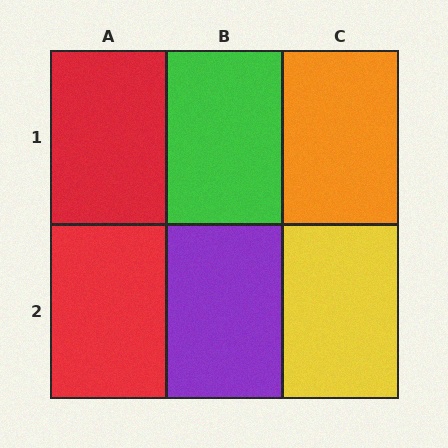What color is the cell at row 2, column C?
Yellow.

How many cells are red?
2 cells are red.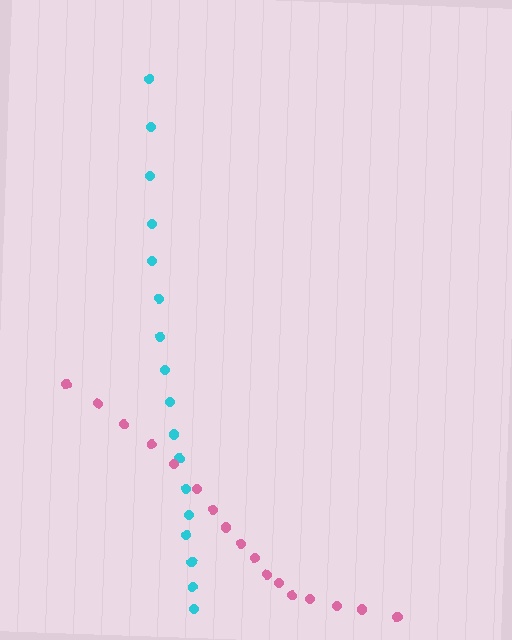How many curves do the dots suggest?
There are 2 distinct paths.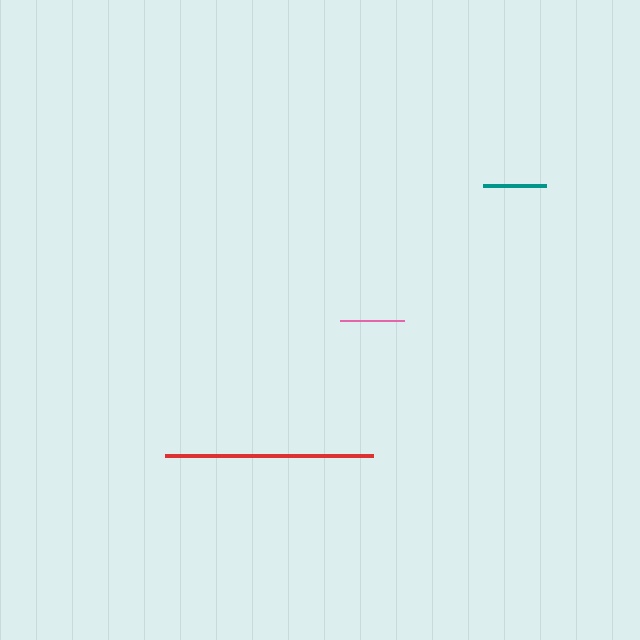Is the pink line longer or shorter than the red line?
The red line is longer than the pink line.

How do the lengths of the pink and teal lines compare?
The pink and teal lines are approximately the same length.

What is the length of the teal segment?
The teal segment is approximately 63 pixels long.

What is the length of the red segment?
The red segment is approximately 208 pixels long.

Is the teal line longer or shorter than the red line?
The red line is longer than the teal line.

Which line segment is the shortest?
The teal line is the shortest at approximately 63 pixels.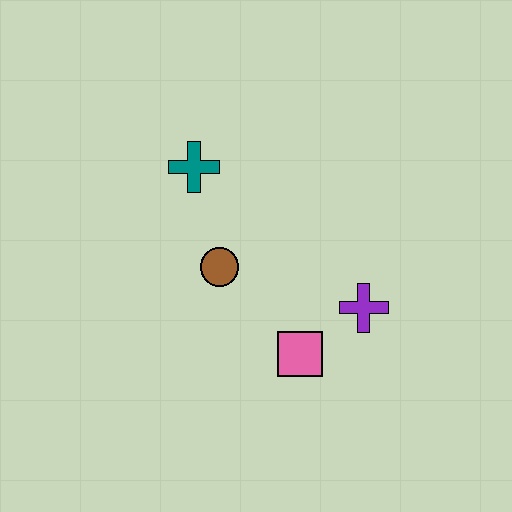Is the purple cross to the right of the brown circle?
Yes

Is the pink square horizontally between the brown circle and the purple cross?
Yes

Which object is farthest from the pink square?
The teal cross is farthest from the pink square.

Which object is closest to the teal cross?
The brown circle is closest to the teal cross.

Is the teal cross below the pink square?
No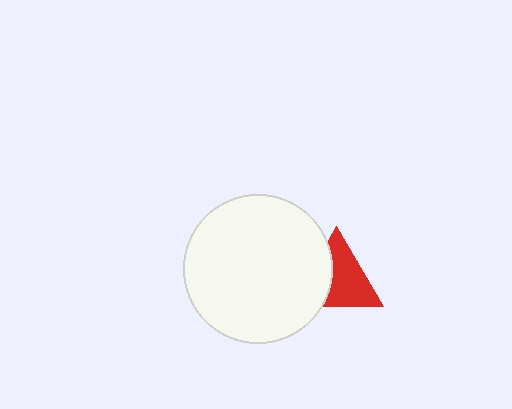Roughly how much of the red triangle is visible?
About half of it is visible (roughly 63%).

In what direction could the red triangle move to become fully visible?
The red triangle could move right. That would shift it out from behind the white circle entirely.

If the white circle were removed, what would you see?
You would see the complete red triangle.